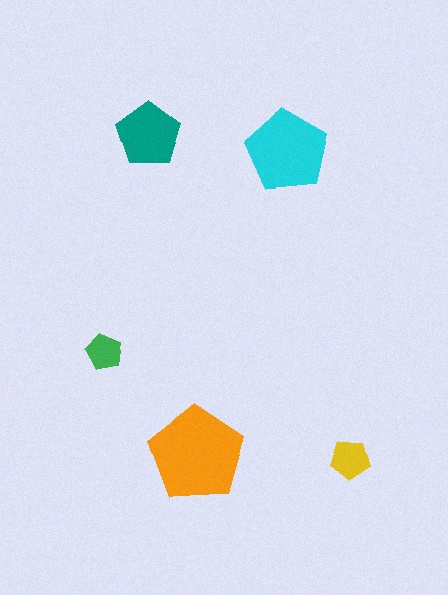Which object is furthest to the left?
The green pentagon is leftmost.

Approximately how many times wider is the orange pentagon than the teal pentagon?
About 1.5 times wider.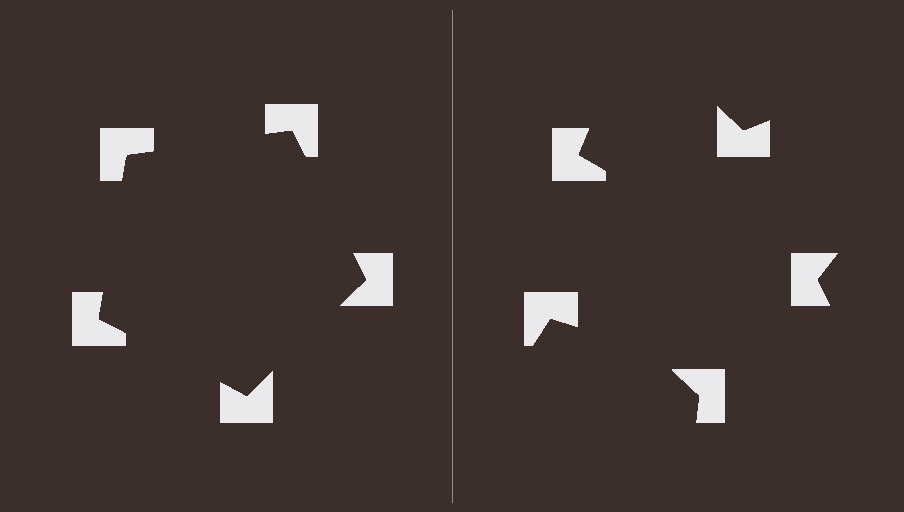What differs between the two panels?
The notched squares are positioned identically on both sides; only the wedge orientations differ. On the left they align to a pentagon; on the right they are misaligned.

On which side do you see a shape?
An illusory pentagon appears on the left side. On the right side the wedge cuts are rotated, so no coherent shape forms.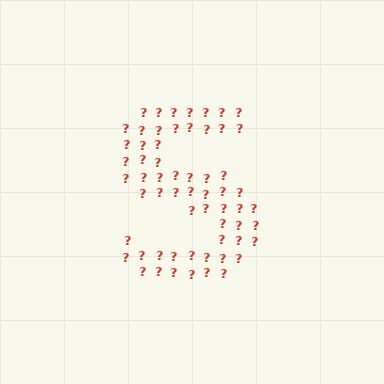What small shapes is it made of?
It is made of small question marks.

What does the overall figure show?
The overall figure shows the letter S.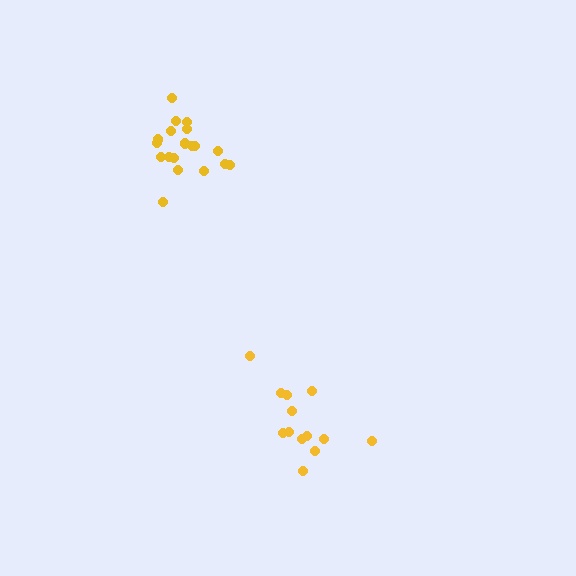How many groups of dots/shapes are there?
There are 2 groups.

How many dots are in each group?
Group 1: 19 dots, Group 2: 13 dots (32 total).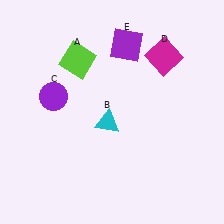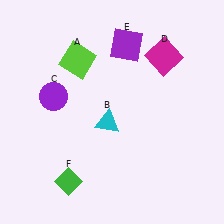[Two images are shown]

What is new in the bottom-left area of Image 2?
A green diamond (F) was added in the bottom-left area of Image 2.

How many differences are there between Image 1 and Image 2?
There is 1 difference between the two images.